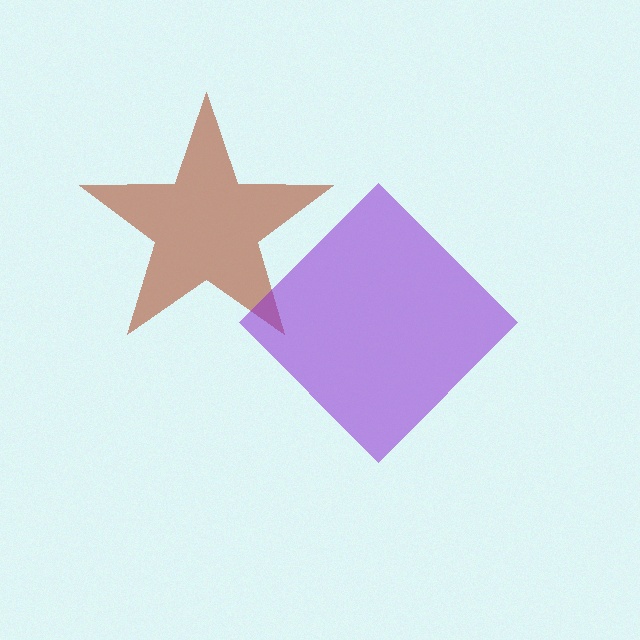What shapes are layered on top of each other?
The layered shapes are: a brown star, a purple diamond.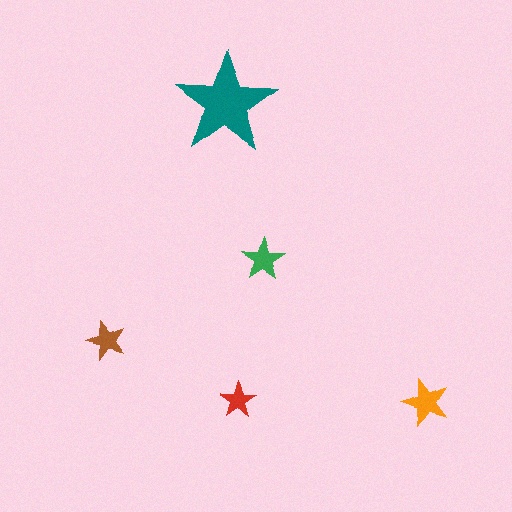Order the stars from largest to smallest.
the teal one, the orange one, the green one, the brown one, the red one.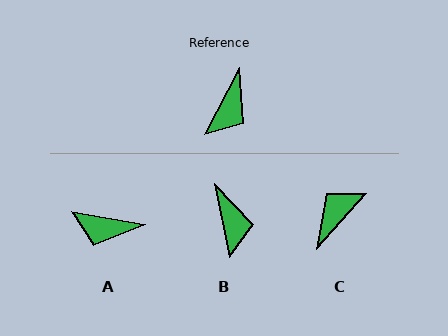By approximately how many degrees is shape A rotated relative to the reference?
Approximately 72 degrees clockwise.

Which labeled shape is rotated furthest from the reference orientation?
C, about 166 degrees away.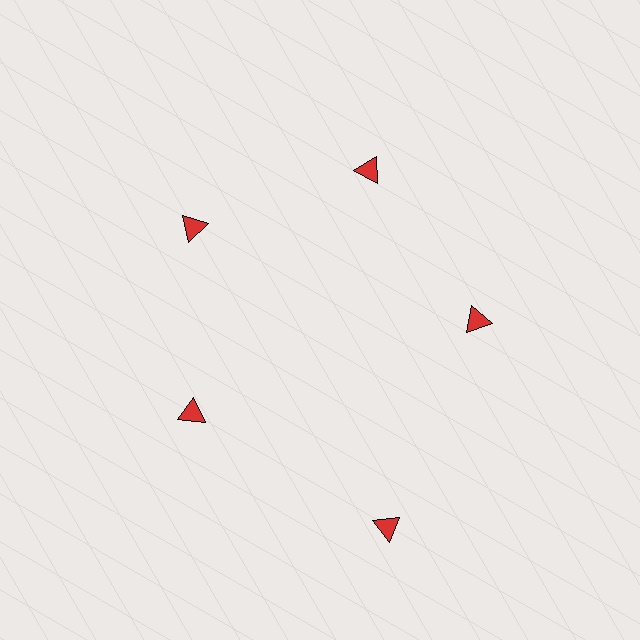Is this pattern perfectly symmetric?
No. The 5 red triangles are arranged in a ring, but one element near the 5 o'clock position is pushed outward from the center, breaking the 5-fold rotational symmetry.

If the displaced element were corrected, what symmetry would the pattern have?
It would have 5-fold rotational symmetry — the pattern would map onto itself every 72 degrees.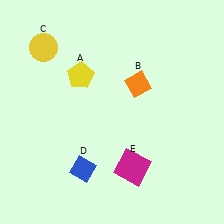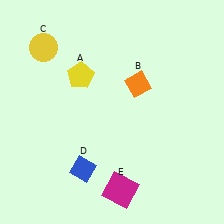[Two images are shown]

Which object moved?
The magenta square (E) moved down.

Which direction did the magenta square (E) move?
The magenta square (E) moved down.